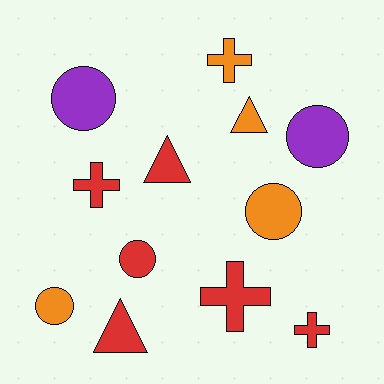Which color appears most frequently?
Red, with 6 objects.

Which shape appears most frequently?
Circle, with 5 objects.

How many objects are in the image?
There are 12 objects.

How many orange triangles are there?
There is 1 orange triangle.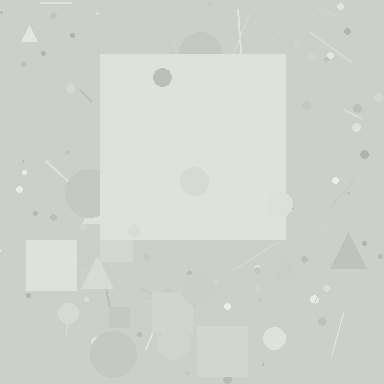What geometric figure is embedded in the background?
A square is embedded in the background.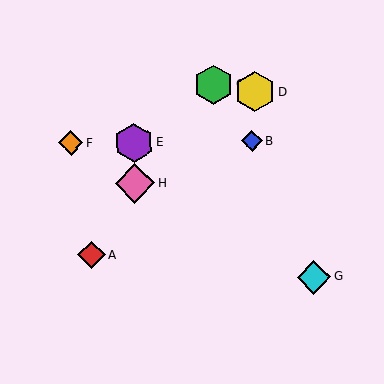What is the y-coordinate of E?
Object E is at y≈143.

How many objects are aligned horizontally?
3 objects (B, E, F) are aligned horizontally.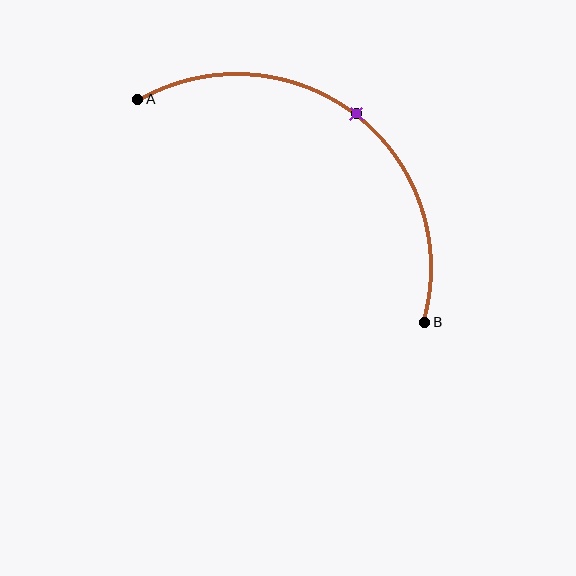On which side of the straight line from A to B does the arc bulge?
The arc bulges above and to the right of the straight line connecting A and B.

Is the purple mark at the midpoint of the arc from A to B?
Yes. The purple mark lies on the arc at equal arc-length from both A and B — it is the arc midpoint.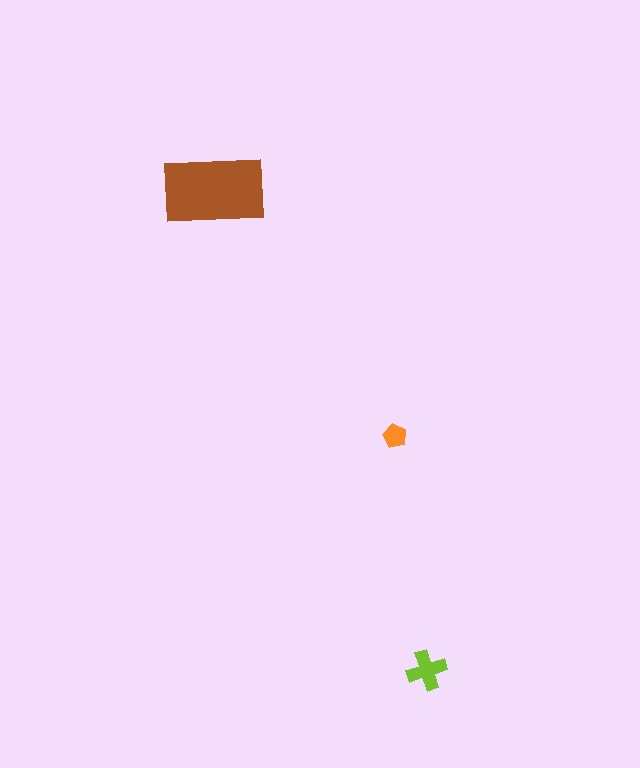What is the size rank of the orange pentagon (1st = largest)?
3rd.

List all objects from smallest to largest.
The orange pentagon, the lime cross, the brown rectangle.